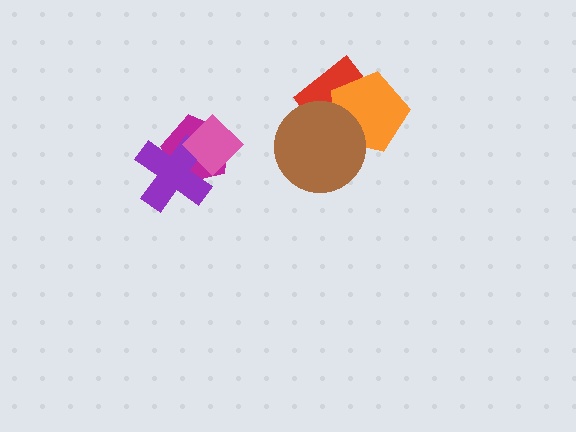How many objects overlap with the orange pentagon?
2 objects overlap with the orange pentagon.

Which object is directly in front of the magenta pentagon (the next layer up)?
The purple cross is directly in front of the magenta pentagon.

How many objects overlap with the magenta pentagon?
2 objects overlap with the magenta pentagon.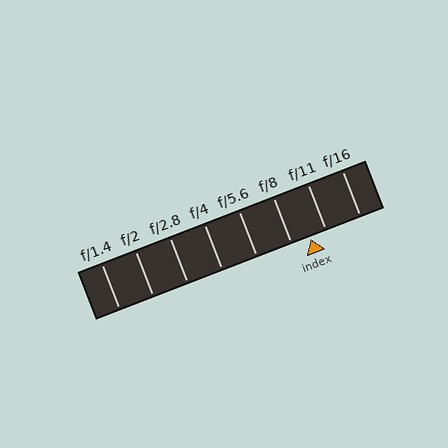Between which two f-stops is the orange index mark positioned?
The index mark is between f/8 and f/11.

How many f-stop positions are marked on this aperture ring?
There are 8 f-stop positions marked.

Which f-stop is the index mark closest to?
The index mark is closest to f/11.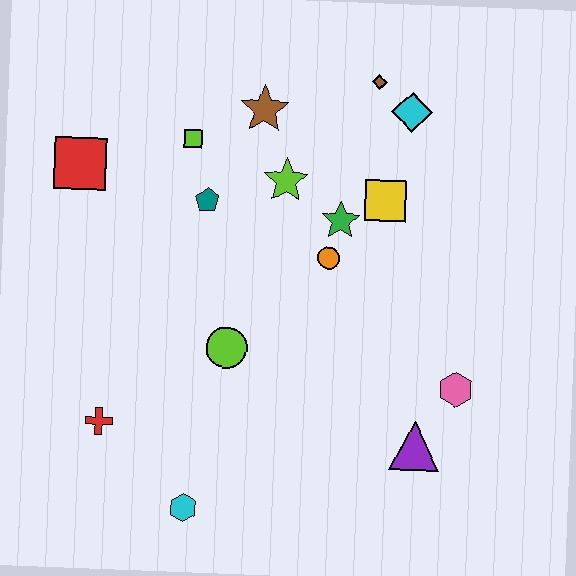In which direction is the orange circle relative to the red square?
The orange circle is to the right of the red square.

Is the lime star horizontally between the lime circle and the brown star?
No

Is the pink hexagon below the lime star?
Yes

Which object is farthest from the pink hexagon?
The red square is farthest from the pink hexagon.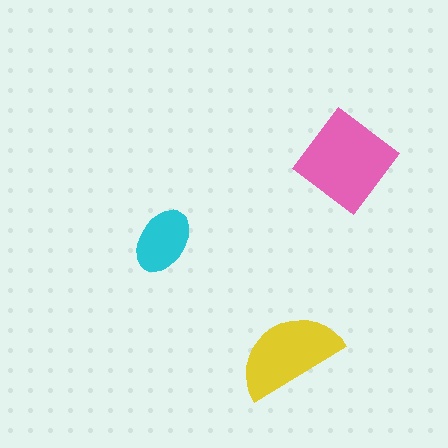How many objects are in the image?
There are 3 objects in the image.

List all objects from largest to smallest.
The pink diamond, the yellow semicircle, the cyan ellipse.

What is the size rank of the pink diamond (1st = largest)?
1st.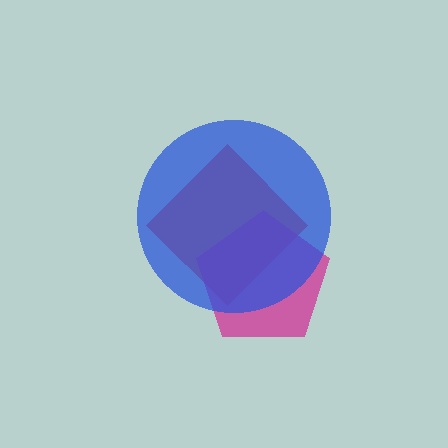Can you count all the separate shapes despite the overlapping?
Yes, there are 3 separate shapes.